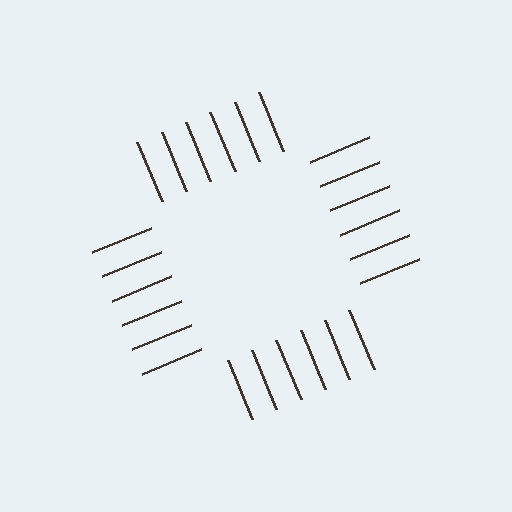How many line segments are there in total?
24 — 6 along each of the 4 edges.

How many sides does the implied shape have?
4 sides — the line-ends trace a square.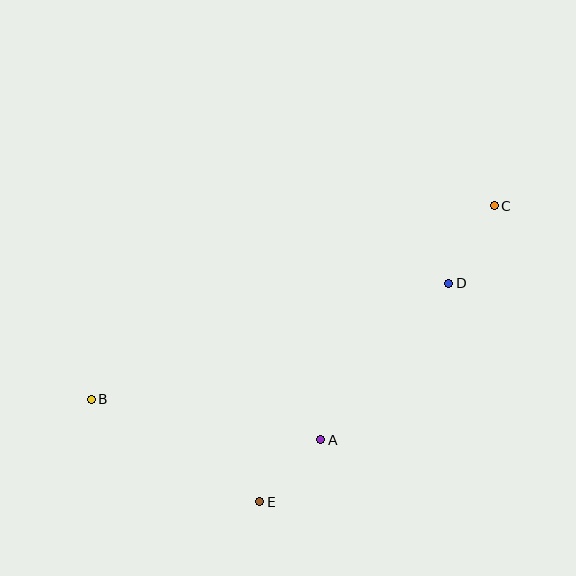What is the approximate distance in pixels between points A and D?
The distance between A and D is approximately 202 pixels.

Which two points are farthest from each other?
Points B and C are farthest from each other.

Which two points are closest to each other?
Points A and E are closest to each other.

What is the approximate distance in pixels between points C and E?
The distance between C and E is approximately 378 pixels.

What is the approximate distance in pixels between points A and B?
The distance between A and B is approximately 233 pixels.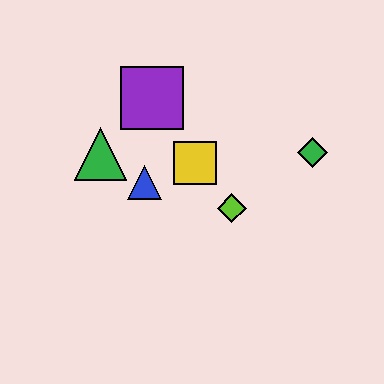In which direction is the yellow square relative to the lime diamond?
The yellow square is above the lime diamond.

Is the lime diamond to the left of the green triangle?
No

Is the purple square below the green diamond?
No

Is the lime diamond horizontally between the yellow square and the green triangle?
No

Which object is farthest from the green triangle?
The green diamond is farthest from the green triangle.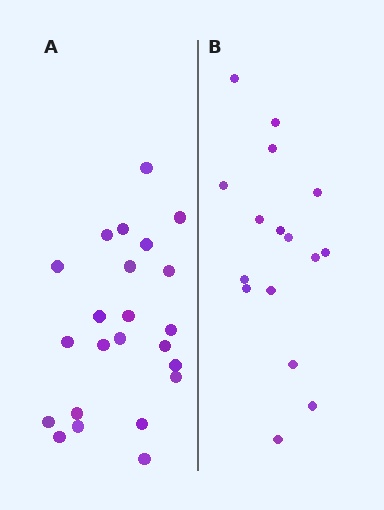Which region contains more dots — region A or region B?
Region A (the left region) has more dots.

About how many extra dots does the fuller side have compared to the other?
Region A has roughly 8 or so more dots than region B.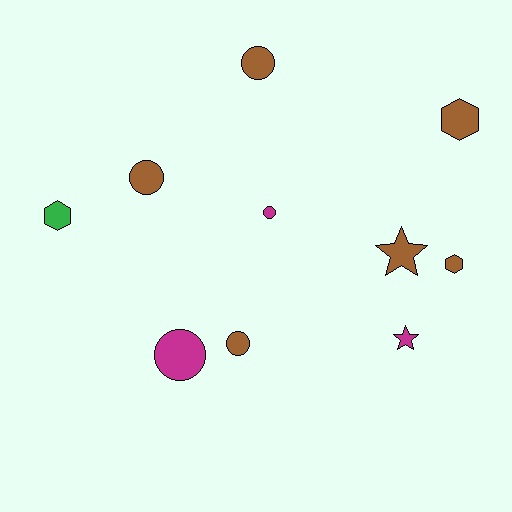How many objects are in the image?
There are 10 objects.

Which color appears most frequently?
Brown, with 6 objects.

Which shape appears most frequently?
Circle, with 5 objects.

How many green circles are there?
There are no green circles.